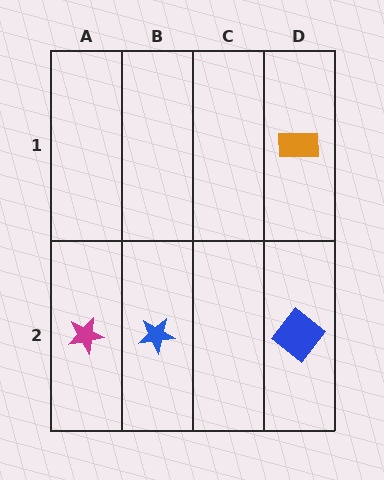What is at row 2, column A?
A magenta star.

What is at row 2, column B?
A blue star.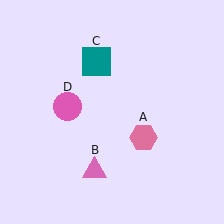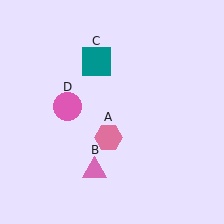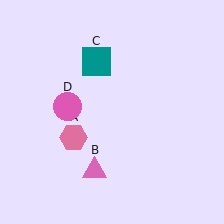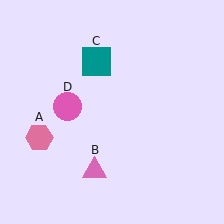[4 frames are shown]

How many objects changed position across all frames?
1 object changed position: pink hexagon (object A).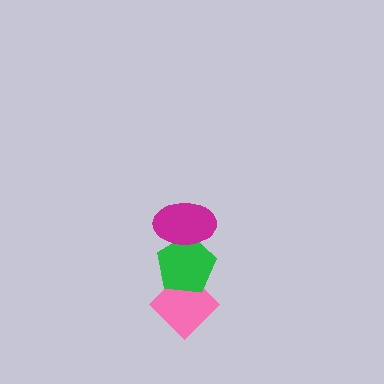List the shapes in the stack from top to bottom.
From top to bottom: the magenta ellipse, the green pentagon, the pink diamond.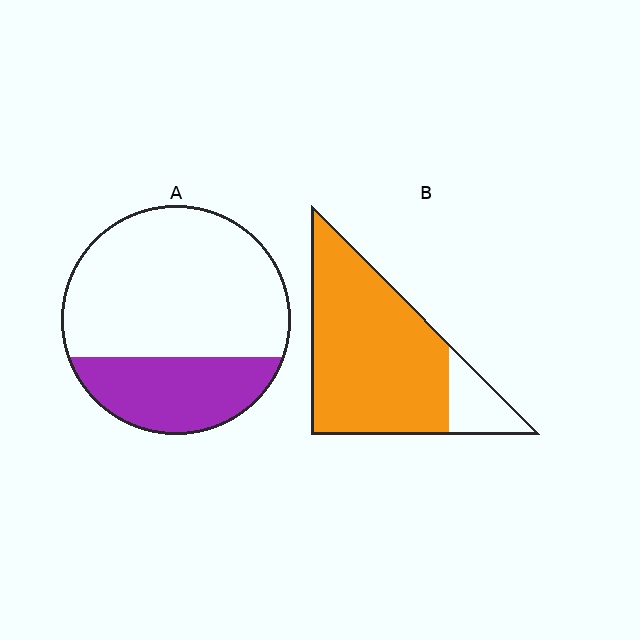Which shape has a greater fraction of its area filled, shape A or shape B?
Shape B.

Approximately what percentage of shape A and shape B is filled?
A is approximately 30% and B is approximately 85%.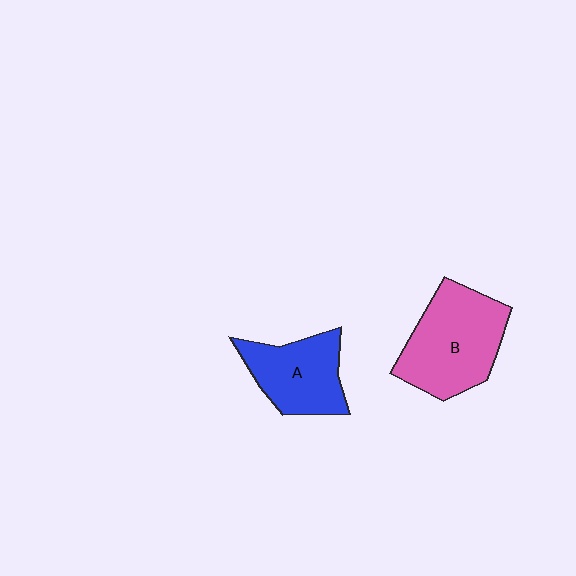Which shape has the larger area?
Shape B (pink).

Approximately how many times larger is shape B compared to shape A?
Approximately 1.4 times.